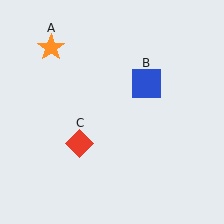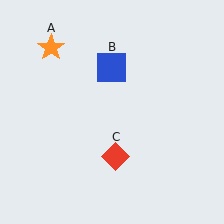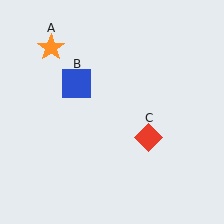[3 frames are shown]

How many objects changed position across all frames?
2 objects changed position: blue square (object B), red diamond (object C).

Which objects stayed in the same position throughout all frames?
Orange star (object A) remained stationary.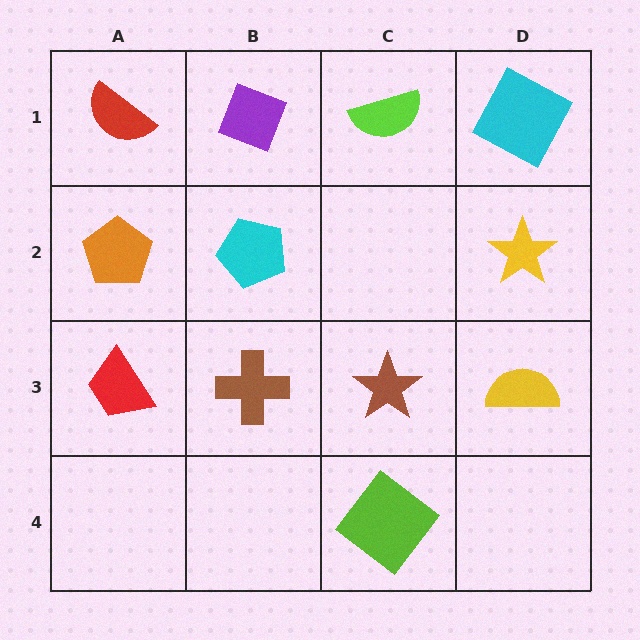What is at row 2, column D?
A yellow star.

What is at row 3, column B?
A brown cross.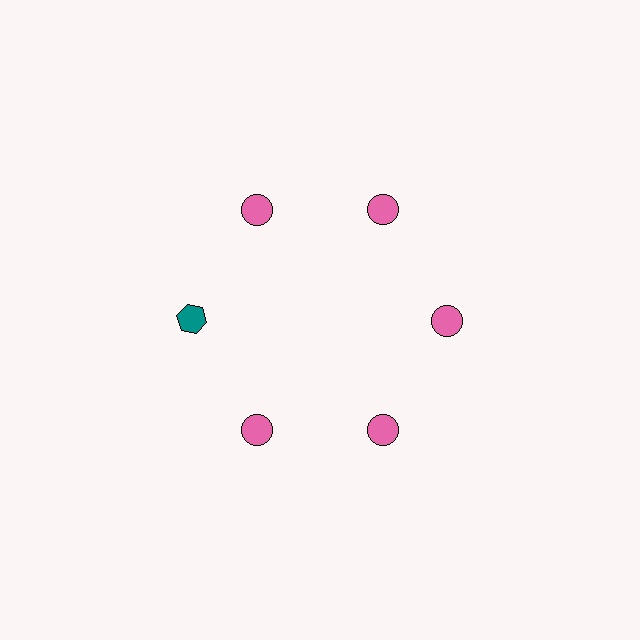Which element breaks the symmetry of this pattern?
The teal hexagon at roughly the 9 o'clock position breaks the symmetry. All other shapes are pink circles.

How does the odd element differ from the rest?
It differs in both color (teal instead of pink) and shape (hexagon instead of circle).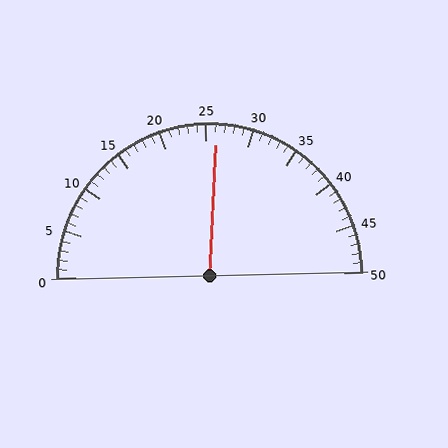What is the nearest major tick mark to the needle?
The nearest major tick mark is 25.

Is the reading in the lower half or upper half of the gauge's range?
The reading is in the upper half of the range (0 to 50).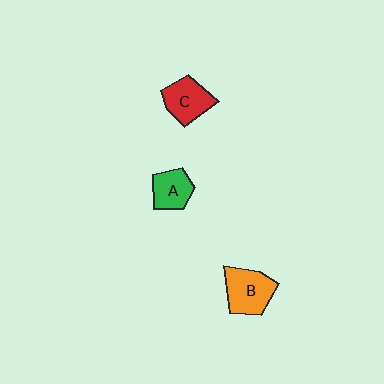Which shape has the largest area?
Shape B (orange).